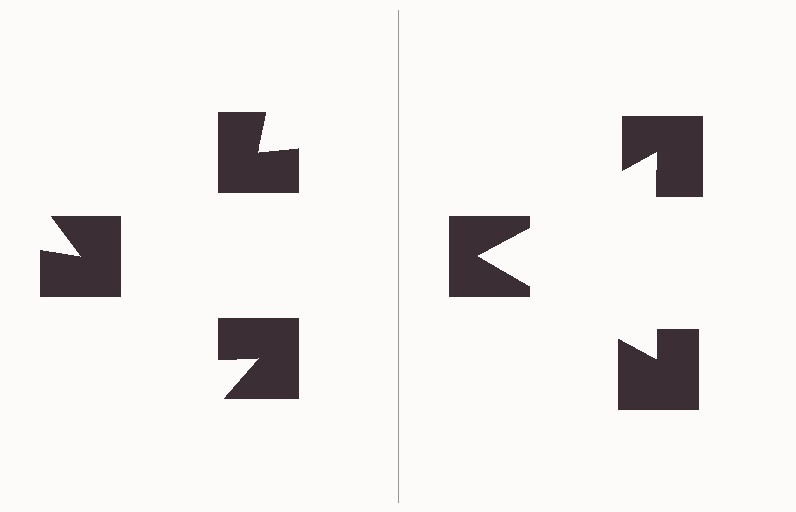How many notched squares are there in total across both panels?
6 — 3 on each side.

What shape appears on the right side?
An illusory triangle.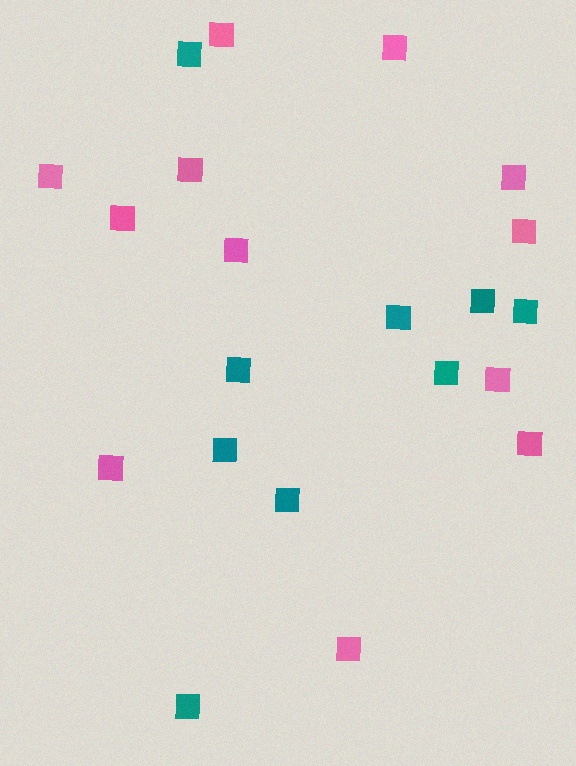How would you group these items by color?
There are 2 groups: one group of pink squares (12) and one group of teal squares (9).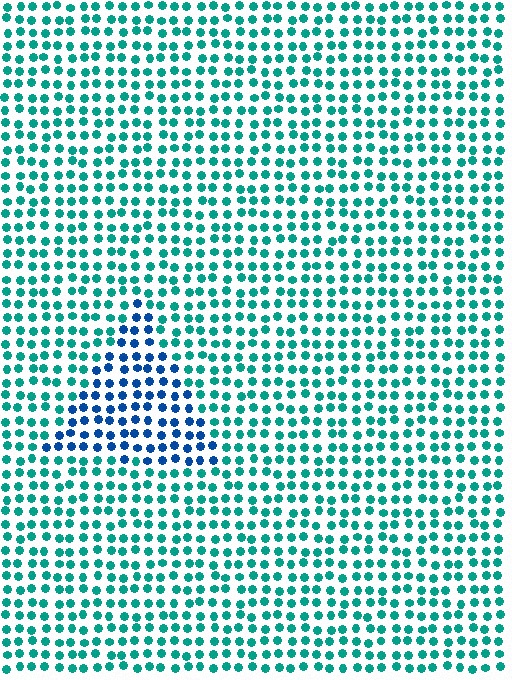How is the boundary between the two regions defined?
The boundary is defined purely by a slight shift in hue (about 43 degrees). Spacing, size, and orientation are identical on both sides.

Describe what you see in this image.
The image is filled with small teal elements in a uniform arrangement. A triangle-shaped region is visible where the elements are tinted to a slightly different hue, forming a subtle color boundary.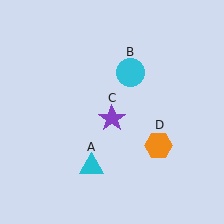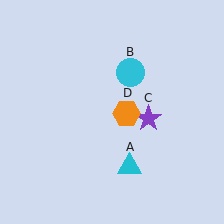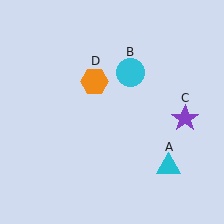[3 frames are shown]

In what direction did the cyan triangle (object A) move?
The cyan triangle (object A) moved right.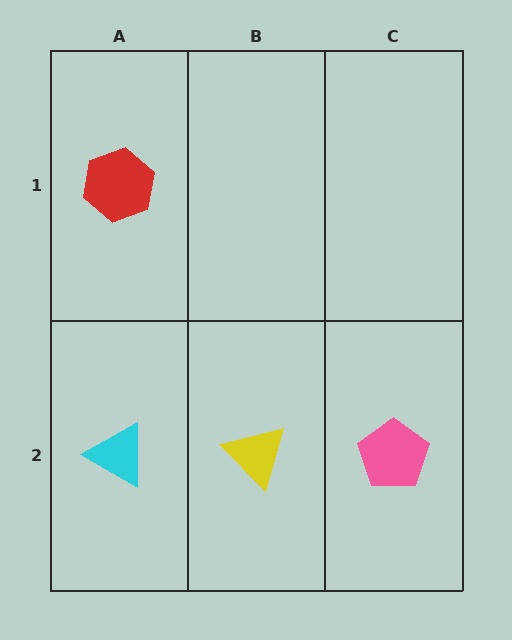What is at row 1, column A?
A red hexagon.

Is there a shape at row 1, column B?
No, that cell is empty.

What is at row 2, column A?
A cyan triangle.